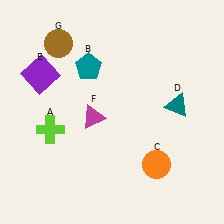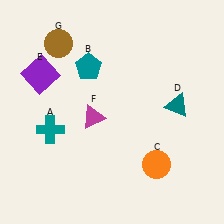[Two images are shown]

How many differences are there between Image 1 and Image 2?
There is 1 difference between the two images.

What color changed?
The cross (A) changed from lime in Image 1 to teal in Image 2.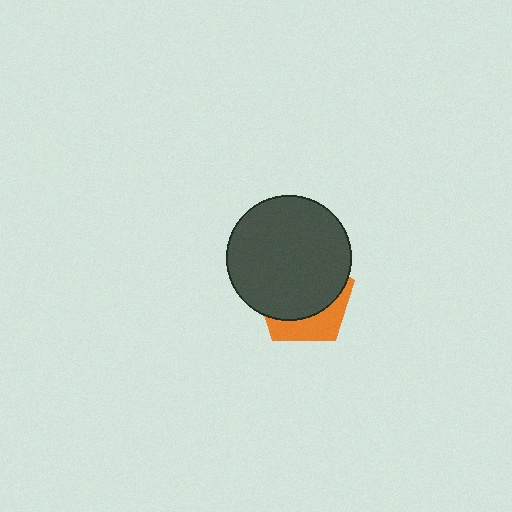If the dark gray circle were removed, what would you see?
You would see the complete orange pentagon.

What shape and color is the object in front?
The object in front is a dark gray circle.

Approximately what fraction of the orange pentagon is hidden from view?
Roughly 69% of the orange pentagon is hidden behind the dark gray circle.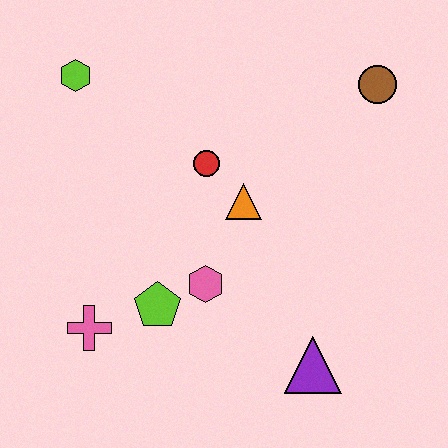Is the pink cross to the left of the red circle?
Yes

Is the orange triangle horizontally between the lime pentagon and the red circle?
No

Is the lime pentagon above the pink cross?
Yes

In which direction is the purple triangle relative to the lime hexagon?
The purple triangle is below the lime hexagon.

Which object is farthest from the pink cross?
The brown circle is farthest from the pink cross.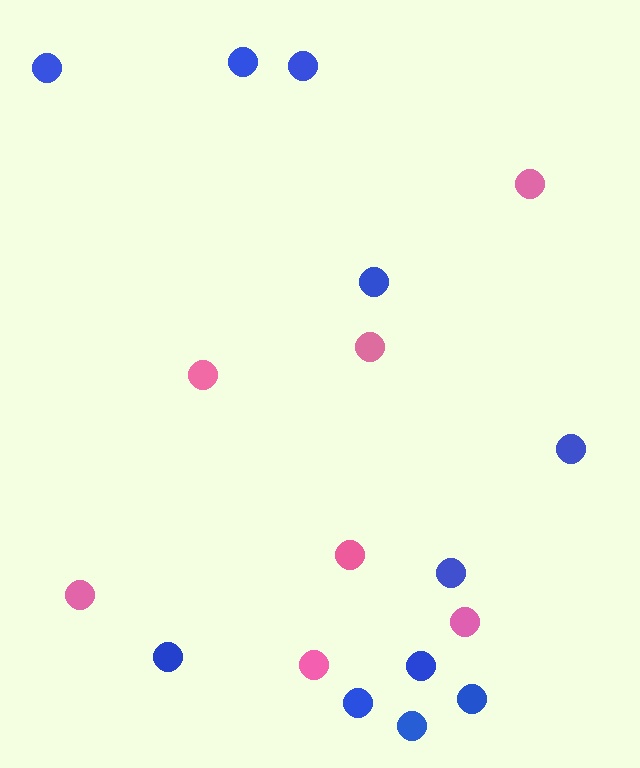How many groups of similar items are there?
There are 2 groups: one group of pink circles (7) and one group of blue circles (11).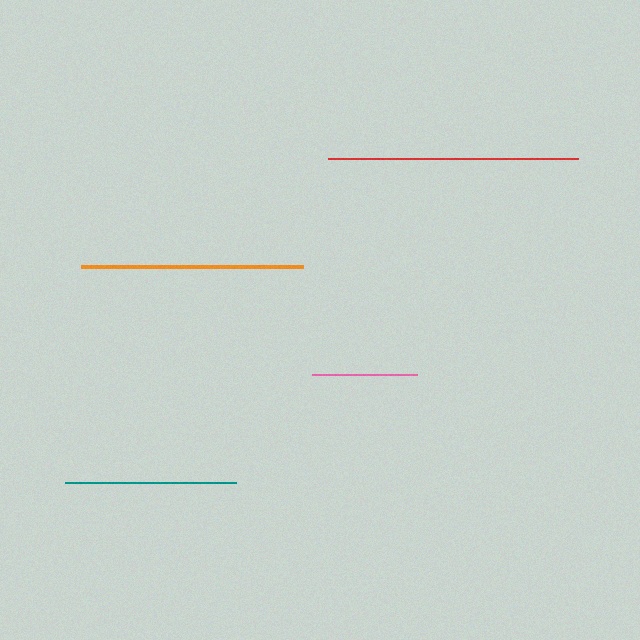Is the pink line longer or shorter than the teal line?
The teal line is longer than the pink line.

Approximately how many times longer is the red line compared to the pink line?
The red line is approximately 2.4 times the length of the pink line.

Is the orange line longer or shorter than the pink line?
The orange line is longer than the pink line.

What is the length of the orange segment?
The orange segment is approximately 222 pixels long.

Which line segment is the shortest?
The pink line is the shortest at approximately 105 pixels.